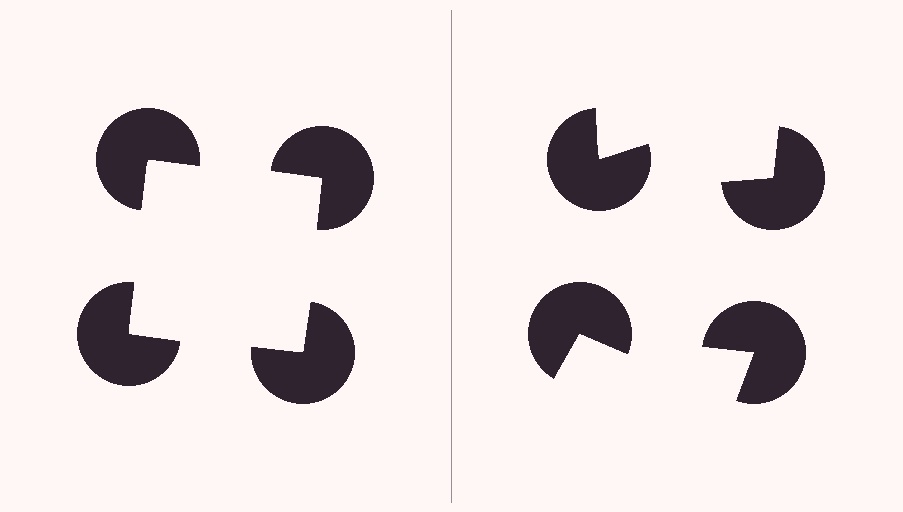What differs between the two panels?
The pac-man discs are positioned identically on both sides; only the wedge orientations differ. On the left they align to a square; on the right they are misaligned.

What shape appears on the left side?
An illusory square.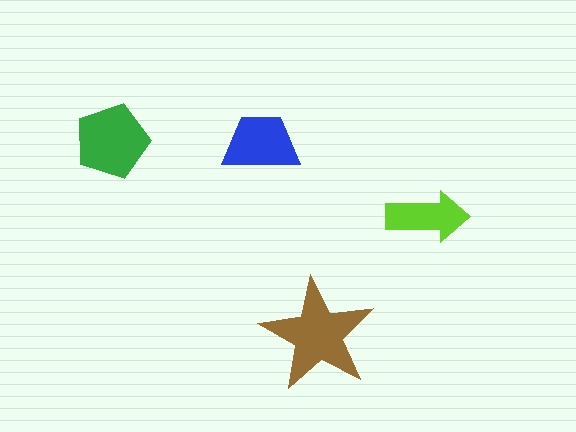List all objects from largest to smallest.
The brown star, the green pentagon, the blue trapezoid, the lime arrow.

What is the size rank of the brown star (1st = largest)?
1st.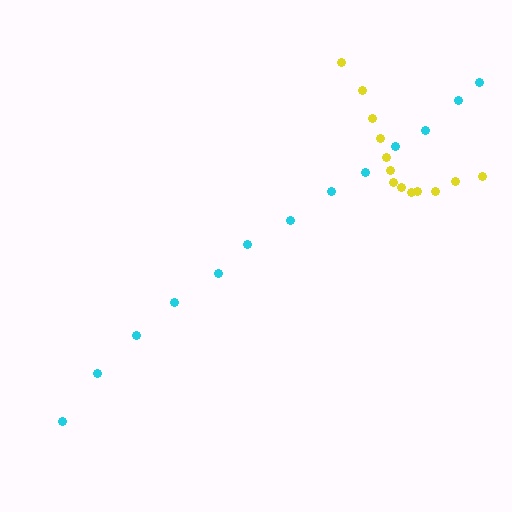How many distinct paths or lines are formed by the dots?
There are 2 distinct paths.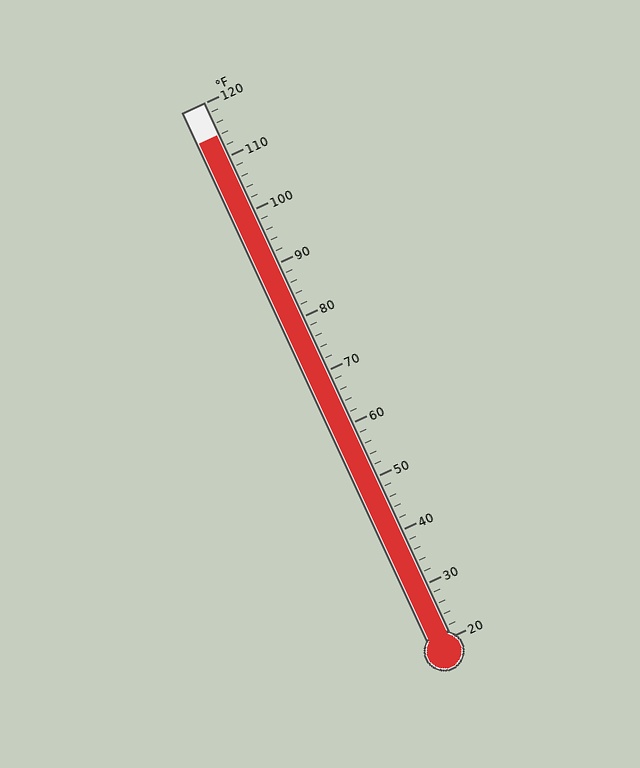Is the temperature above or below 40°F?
The temperature is above 40°F.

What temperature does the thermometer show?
The thermometer shows approximately 114°F.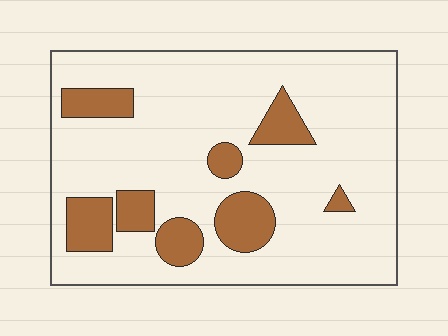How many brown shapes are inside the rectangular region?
8.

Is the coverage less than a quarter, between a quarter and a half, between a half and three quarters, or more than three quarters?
Less than a quarter.